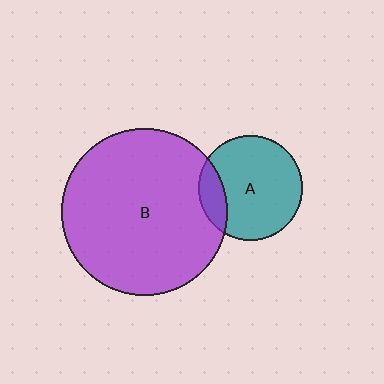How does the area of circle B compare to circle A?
Approximately 2.5 times.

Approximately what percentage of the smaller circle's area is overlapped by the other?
Approximately 15%.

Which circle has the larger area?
Circle B (purple).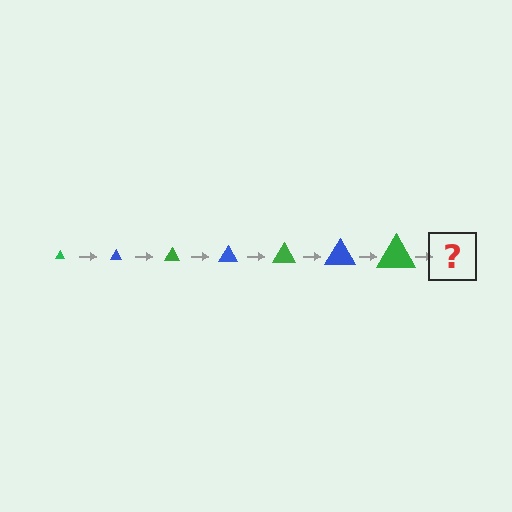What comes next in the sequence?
The next element should be a blue triangle, larger than the previous one.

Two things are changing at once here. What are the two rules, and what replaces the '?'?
The two rules are that the triangle grows larger each step and the color cycles through green and blue. The '?' should be a blue triangle, larger than the previous one.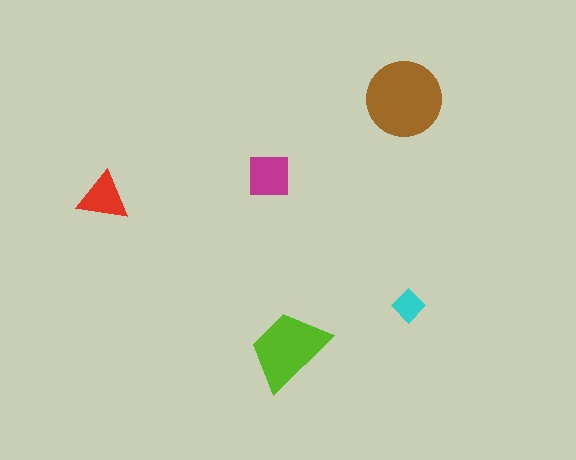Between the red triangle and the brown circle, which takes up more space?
The brown circle.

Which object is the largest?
The brown circle.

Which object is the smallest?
The cyan diamond.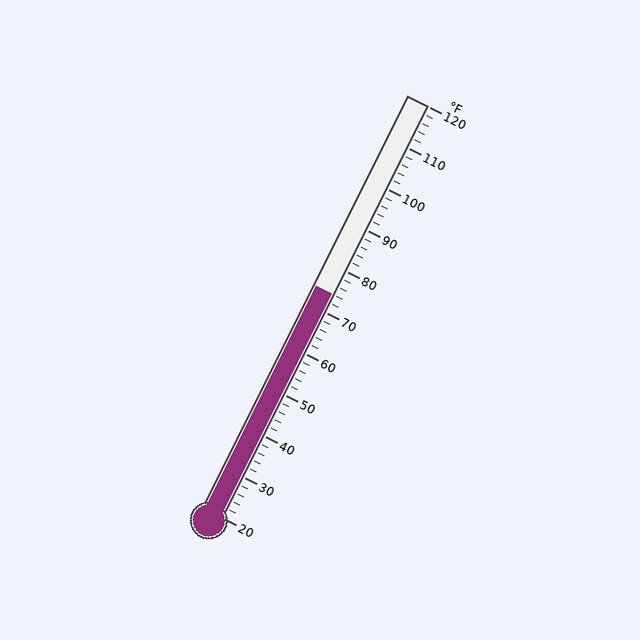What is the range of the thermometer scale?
The thermometer scale ranges from 20°F to 120°F.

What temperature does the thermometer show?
The thermometer shows approximately 74°F.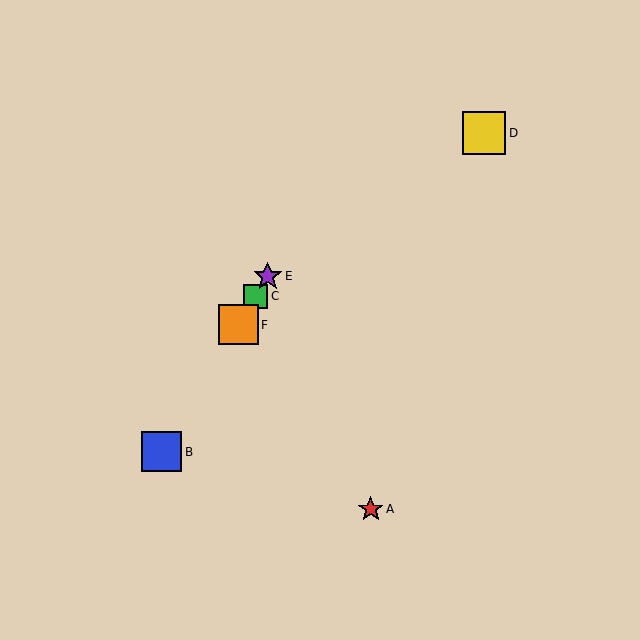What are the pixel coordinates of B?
Object B is at (161, 452).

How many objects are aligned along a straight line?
4 objects (B, C, E, F) are aligned along a straight line.